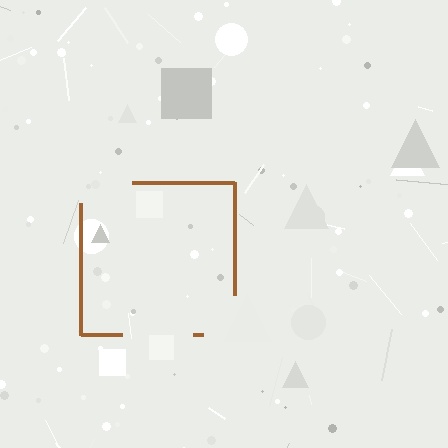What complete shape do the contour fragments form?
The contour fragments form a square.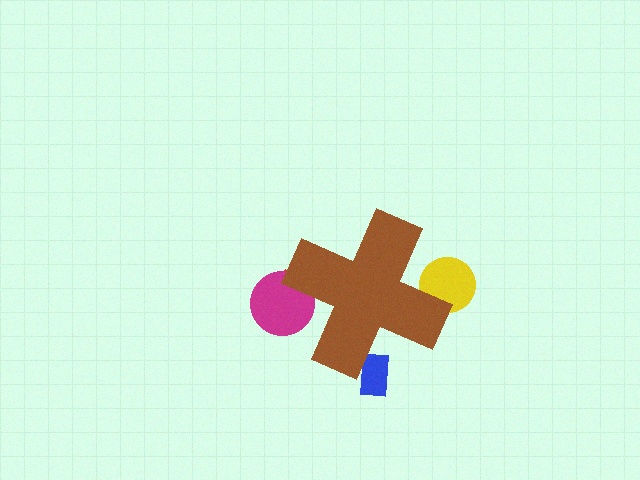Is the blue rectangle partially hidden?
Yes, the blue rectangle is partially hidden behind the brown cross.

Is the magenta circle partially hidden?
Yes, the magenta circle is partially hidden behind the brown cross.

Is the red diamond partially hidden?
Yes, the red diamond is partially hidden behind the brown cross.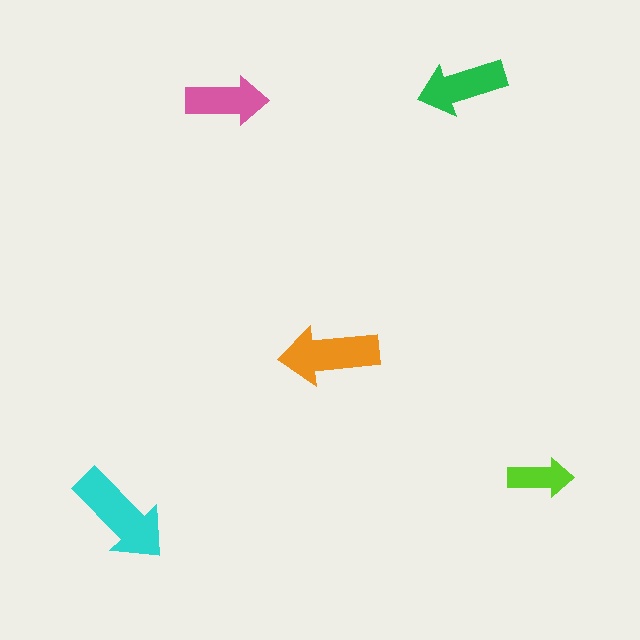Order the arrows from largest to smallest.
the cyan one, the orange one, the green one, the pink one, the lime one.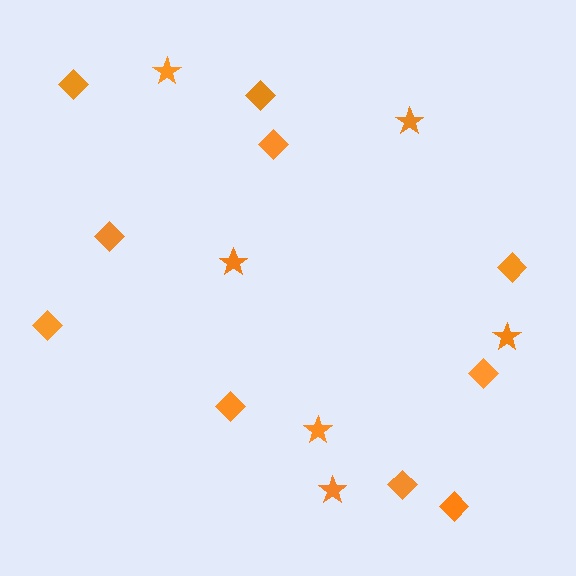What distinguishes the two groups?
There are 2 groups: one group of diamonds (10) and one group of stars (6).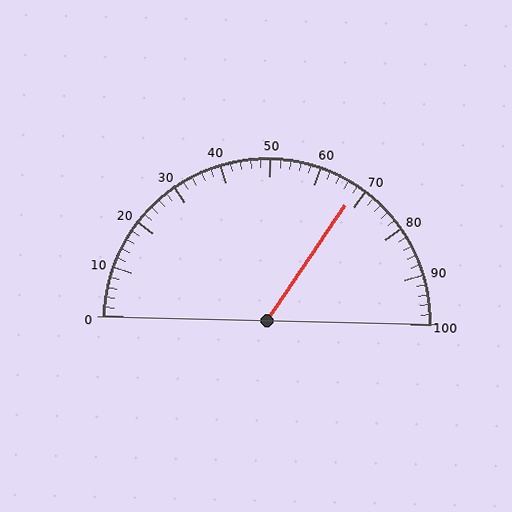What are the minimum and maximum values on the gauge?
The gauge ranges from 0 to 100.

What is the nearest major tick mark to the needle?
The nearest major tick mark is 70.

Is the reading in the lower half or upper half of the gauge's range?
The reading is in the upper half of the range (0 to 100).